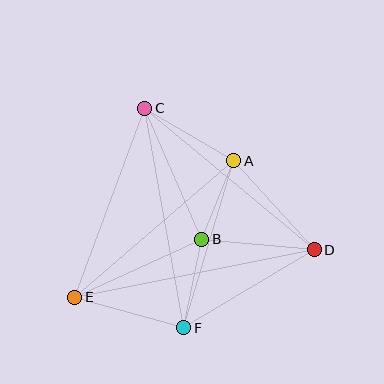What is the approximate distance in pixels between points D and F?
The distance between D and F is approximately 152 pixels.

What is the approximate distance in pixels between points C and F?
The distance between C and F is approximately 223 pixels.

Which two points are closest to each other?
Points A and B are closest to each other.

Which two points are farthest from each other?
Points D and E are farthest from each other.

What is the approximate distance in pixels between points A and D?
The distance between A and D is approximately 120 pixels.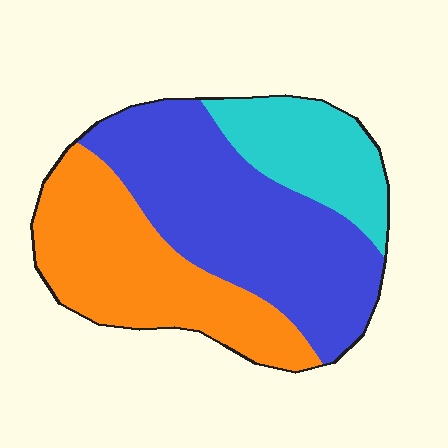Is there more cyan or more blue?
Blue.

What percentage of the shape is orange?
Orange takes up about one third (1/3) of the shape.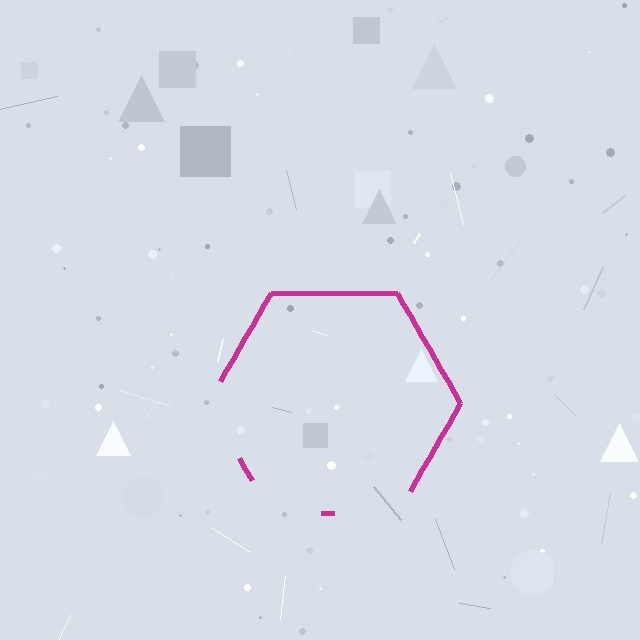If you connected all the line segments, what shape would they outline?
They would outline a hexagon.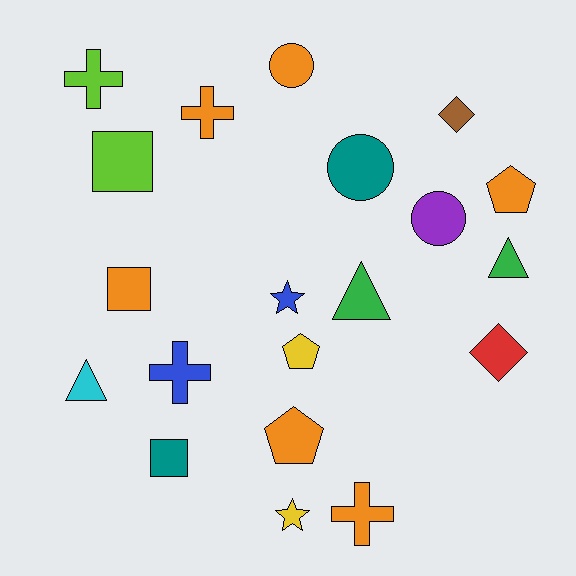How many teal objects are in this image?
There are 2 teal objects.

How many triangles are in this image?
There are 3 triangles.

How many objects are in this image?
There are 20 objects.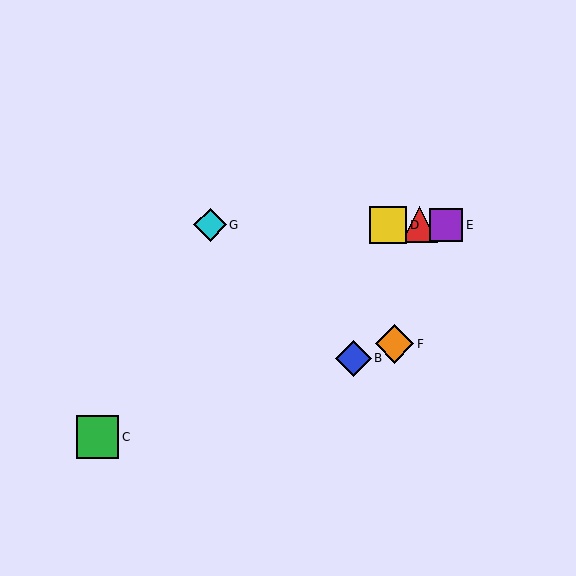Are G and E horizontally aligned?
Yes, both are at y≈225.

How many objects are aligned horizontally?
4 objects (A, D, E, G) are aligned horizontally.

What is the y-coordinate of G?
Object G is at y≈225.